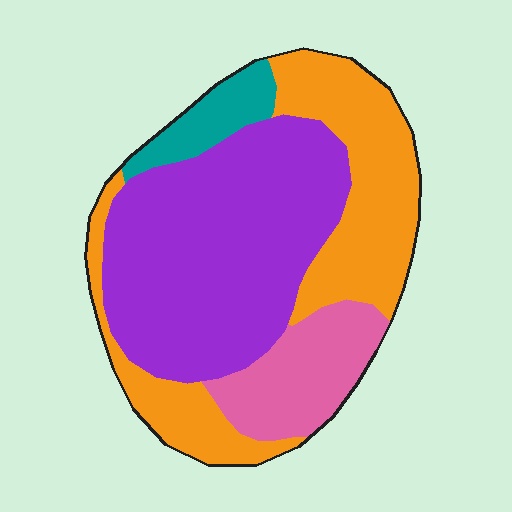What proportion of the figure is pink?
Pink covers roughly 15% of the figure.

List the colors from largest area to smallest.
From largest to smallest: purple, orange, pink, teal.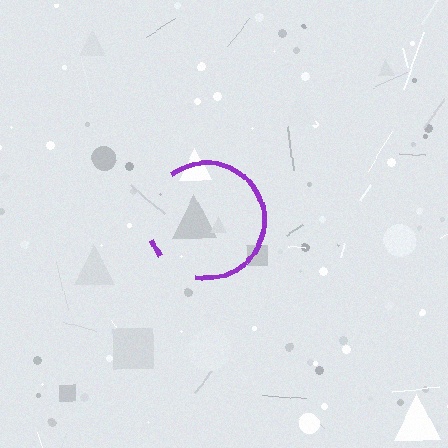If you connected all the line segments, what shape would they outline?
They would outline a circle.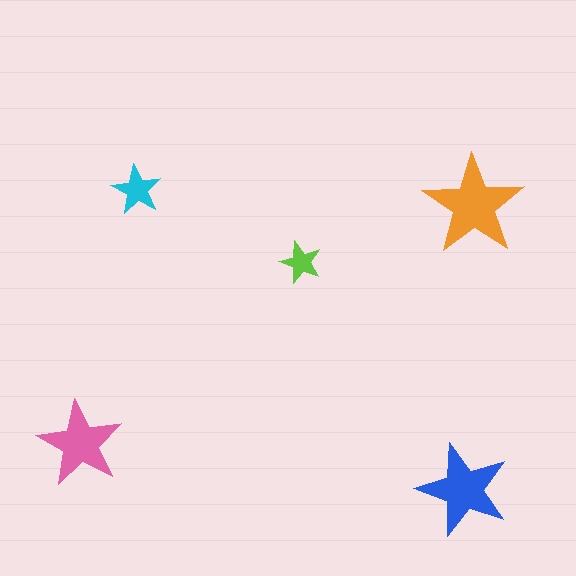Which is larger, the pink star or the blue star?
The blue one.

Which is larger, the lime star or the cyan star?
The cyan one.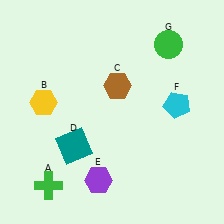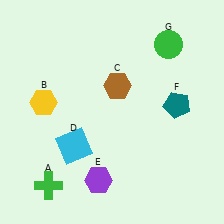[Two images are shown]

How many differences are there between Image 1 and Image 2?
There are 2 differences between the two images.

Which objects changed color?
D changed from teal to cyan. F changed from cyan to teal.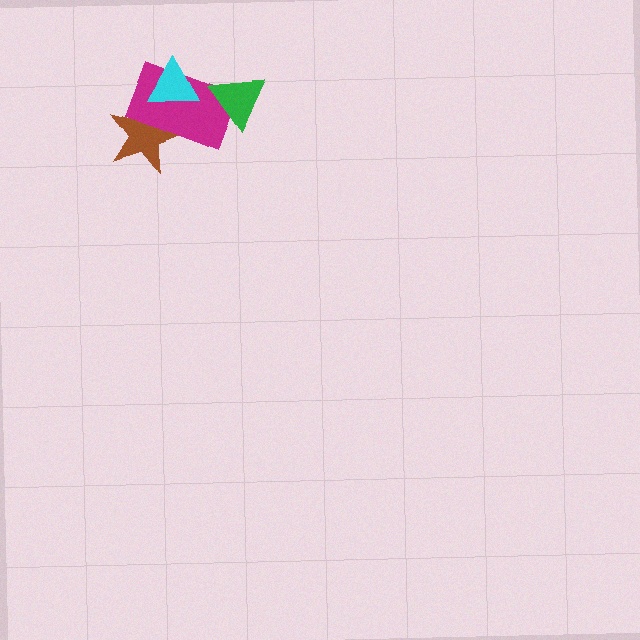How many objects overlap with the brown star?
2 objects overlap with the brown star.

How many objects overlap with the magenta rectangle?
3 objects overlap with the magenta rectangle.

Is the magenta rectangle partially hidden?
Yes, it is partially covered by another shape.